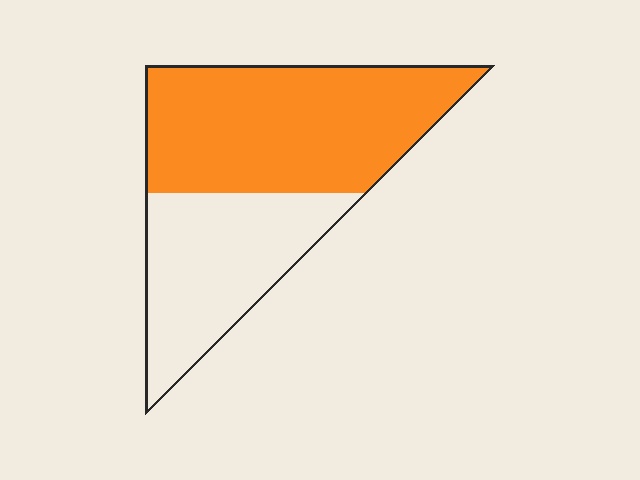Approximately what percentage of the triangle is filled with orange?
Approximately 60%.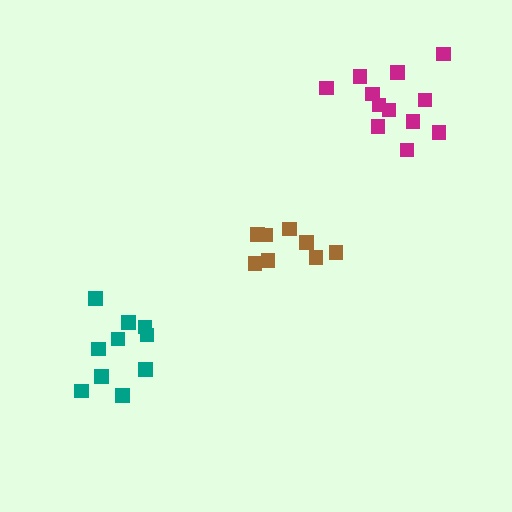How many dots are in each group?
Group 1: 8 dots, Group 2: 12 dots, Group 3: 10 dots (30 total).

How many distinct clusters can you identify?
There are 3 distinct clusters.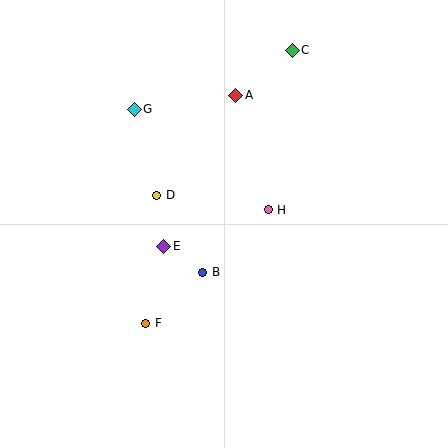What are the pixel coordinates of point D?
Point D is at (157, 195).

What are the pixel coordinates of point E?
Point E is at (164, 246).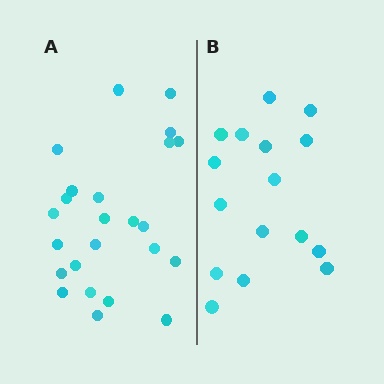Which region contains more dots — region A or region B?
Region A (the left region) has more dots.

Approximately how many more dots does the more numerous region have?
Region A has roughly 8 or so more dots than region B.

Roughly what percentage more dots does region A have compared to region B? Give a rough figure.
About 50% more.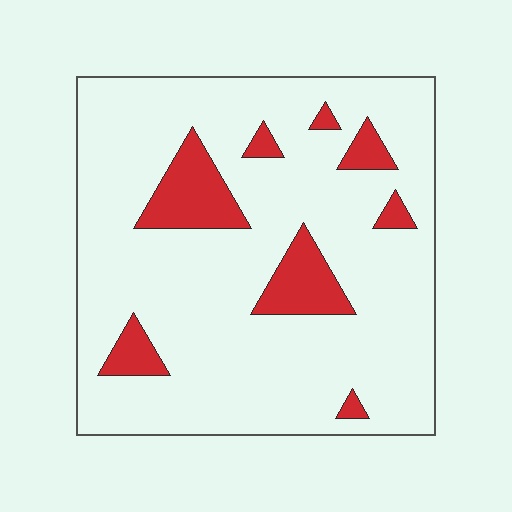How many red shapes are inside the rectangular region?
8.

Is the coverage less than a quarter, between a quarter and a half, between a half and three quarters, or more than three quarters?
Less than a quarter.